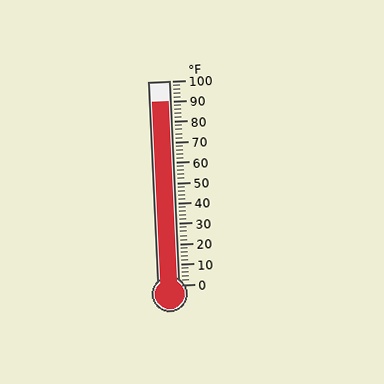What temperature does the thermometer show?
The thermometer shows approximately 90°F.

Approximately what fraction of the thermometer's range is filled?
The thermometer is filled to approximately 90% of its range.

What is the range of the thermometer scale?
The thermometer scale ranges from 0°F to 100°F.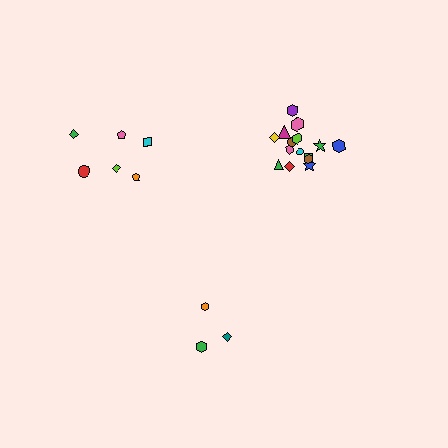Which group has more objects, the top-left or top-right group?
The top-right group.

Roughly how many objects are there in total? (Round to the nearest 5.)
Roughly 25 objects in total.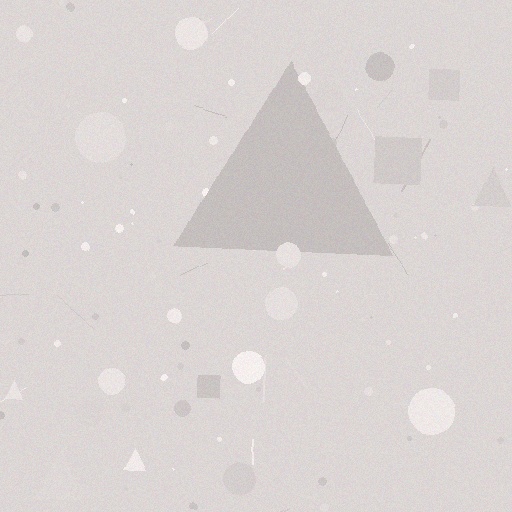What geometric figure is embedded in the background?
A triangle is embedded in the background.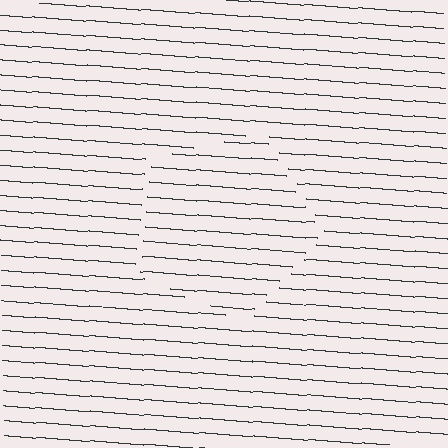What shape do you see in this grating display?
An illusory pentagon. The interior of the shape contains the same grating, shifted by half a period — the contour is defined by the phase discontinuity where line-ends from the inner and outer gratings abut.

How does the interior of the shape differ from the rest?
The interior of the shape contains the same grating, shifted by half a period — the contour is defined by the phase discontinuity where line-ends from the inner and outer gratings abut.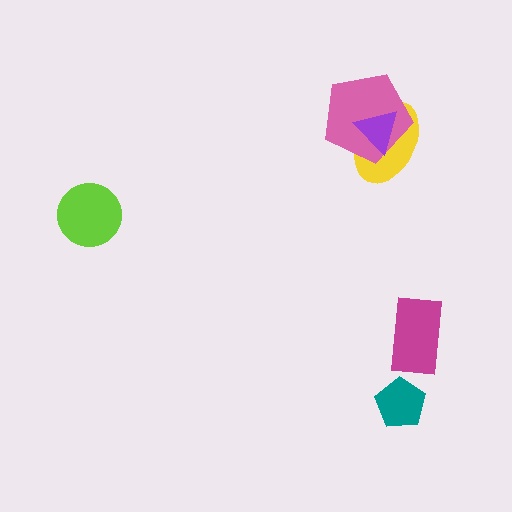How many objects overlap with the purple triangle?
2 objects overlap with the purple triangle.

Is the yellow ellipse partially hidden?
Yes, it is partially covered by another shape.